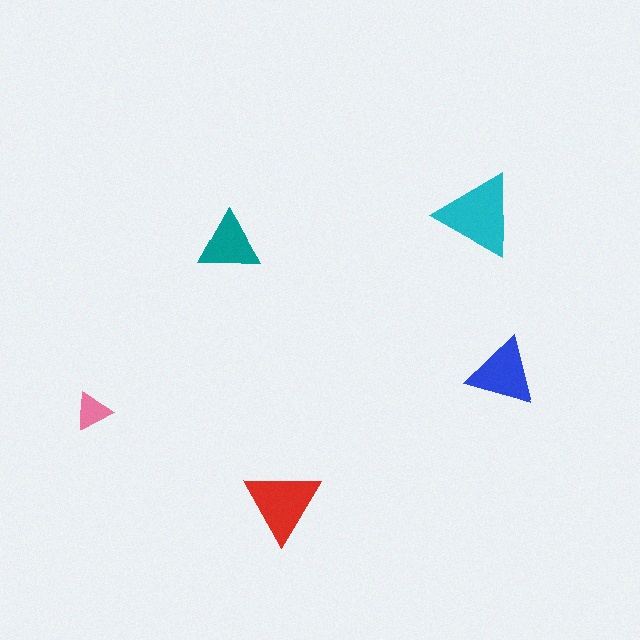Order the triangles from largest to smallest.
the cyan one, the red one, the blue one, the teal one, the pink one.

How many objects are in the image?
There are 5 objects in the image.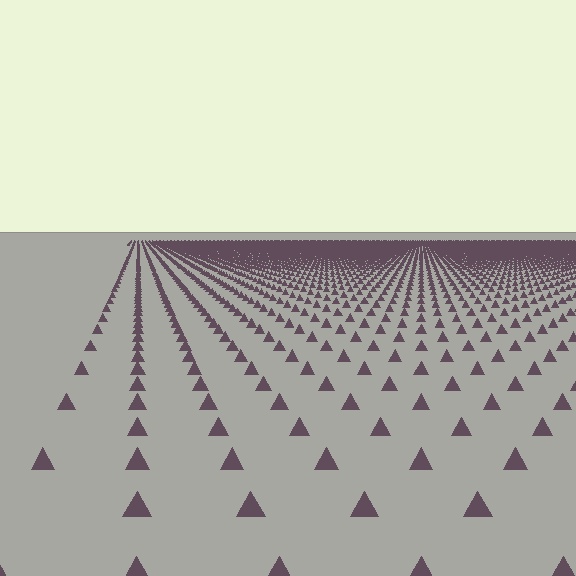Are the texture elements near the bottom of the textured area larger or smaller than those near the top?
Larger. Near the bottom, elements are closer to the viewer and appear at a bigger on-screen size.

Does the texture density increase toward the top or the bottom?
Density increases toward the top.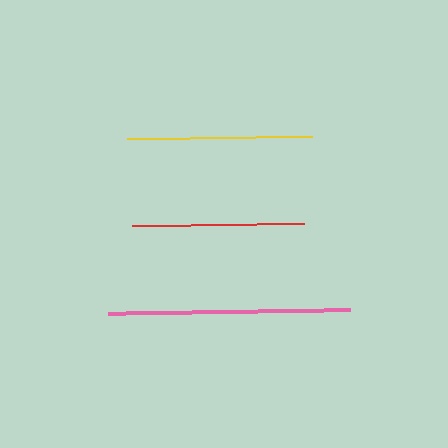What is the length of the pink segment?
The pink segment is approximately 242 pixels long.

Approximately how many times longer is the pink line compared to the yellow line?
The pink line is approximately 1.3 times the length of the yellow line.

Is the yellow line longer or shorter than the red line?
The yellow line is longer than the red line.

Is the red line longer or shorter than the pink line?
The pink line is longer than the red line.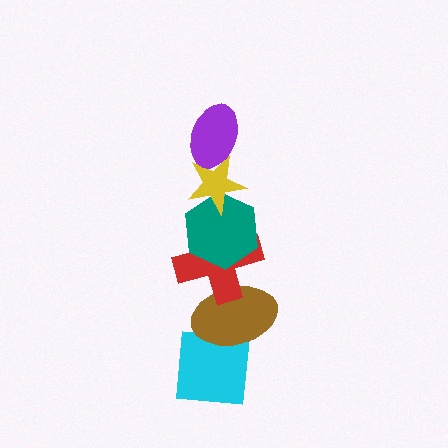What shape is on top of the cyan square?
The brown ellipse is on top of the cyan square.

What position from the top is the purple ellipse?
The purple ellipse is 1st from the top.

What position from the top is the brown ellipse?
The brown ellipse is 5th from the top.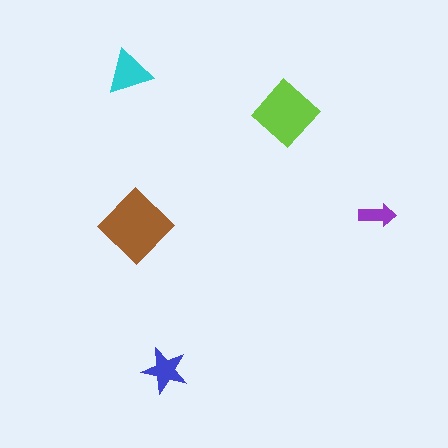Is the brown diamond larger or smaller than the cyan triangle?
Larger.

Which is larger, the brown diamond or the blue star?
The brown diamond.